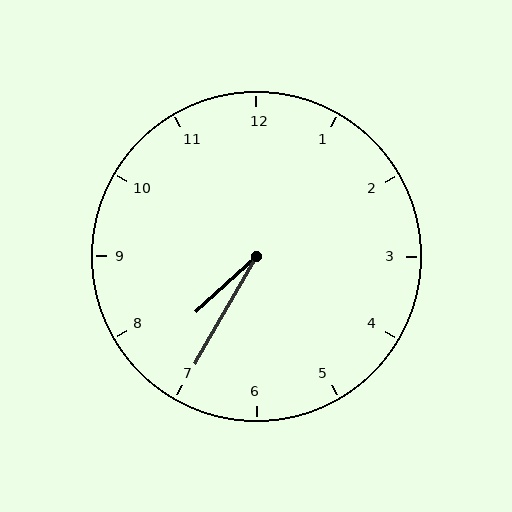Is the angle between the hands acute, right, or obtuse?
It is acute.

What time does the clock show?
7:35.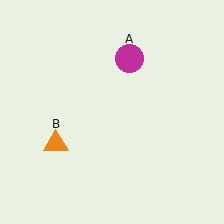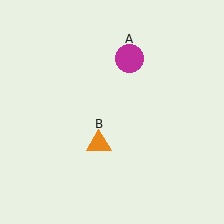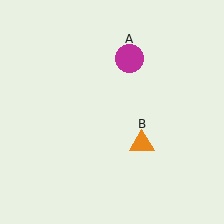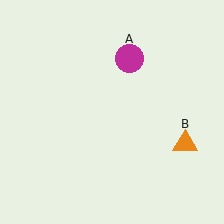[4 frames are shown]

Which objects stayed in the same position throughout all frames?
Magenta circle (object A) remained stationary.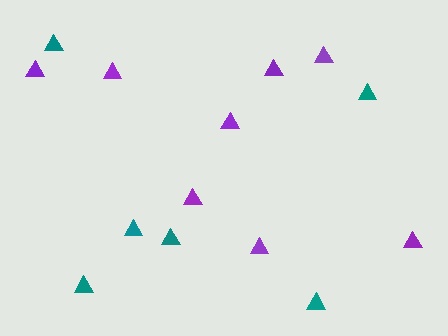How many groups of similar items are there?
There are 2 groups: one group of purple triangles (8) and one group of teal triangles (6).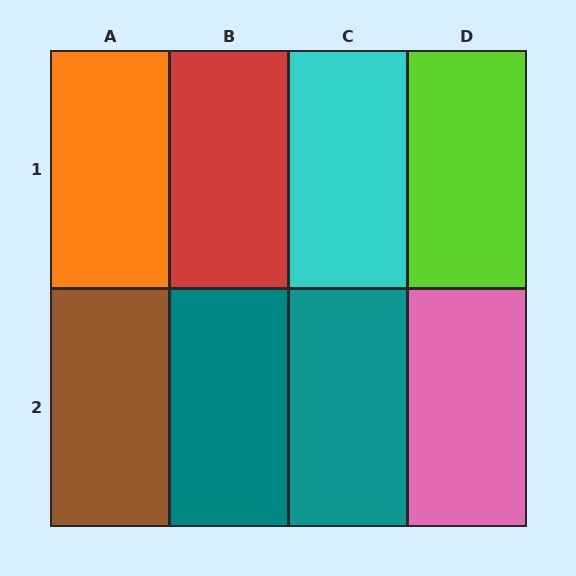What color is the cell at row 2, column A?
Brown.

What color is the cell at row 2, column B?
Teal.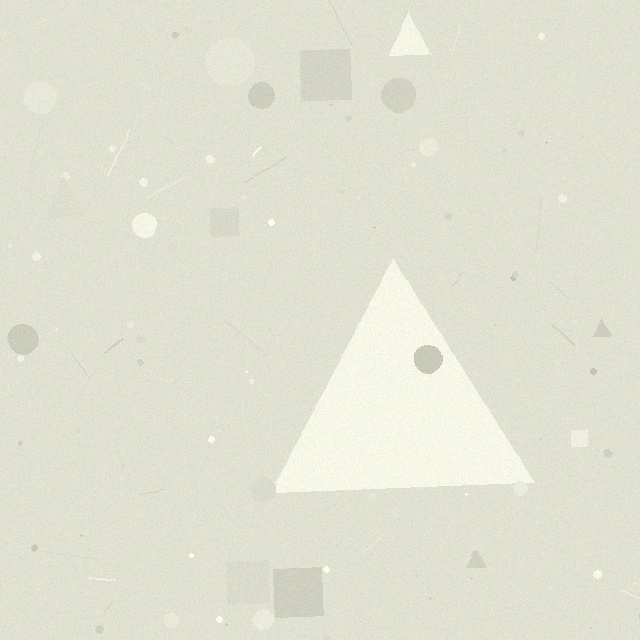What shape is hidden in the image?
A triangle is hidden in the image.